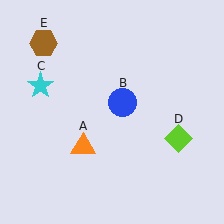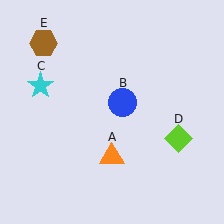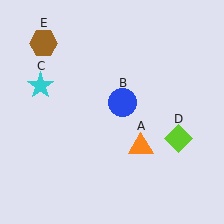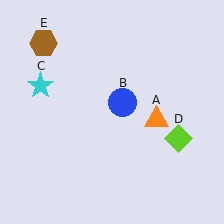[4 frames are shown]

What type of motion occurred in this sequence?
The orange triangle (object A) rotated counterclockwise around the center of the scene.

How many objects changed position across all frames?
1 object changed position: orange triangle (object A).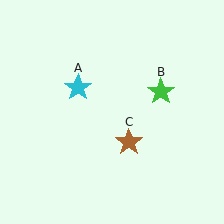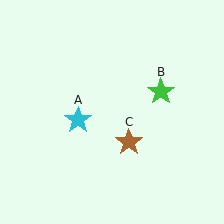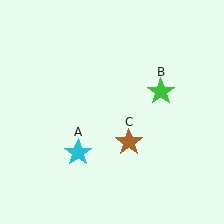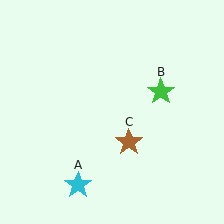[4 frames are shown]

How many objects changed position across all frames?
1 object changed position: cyan star (object A).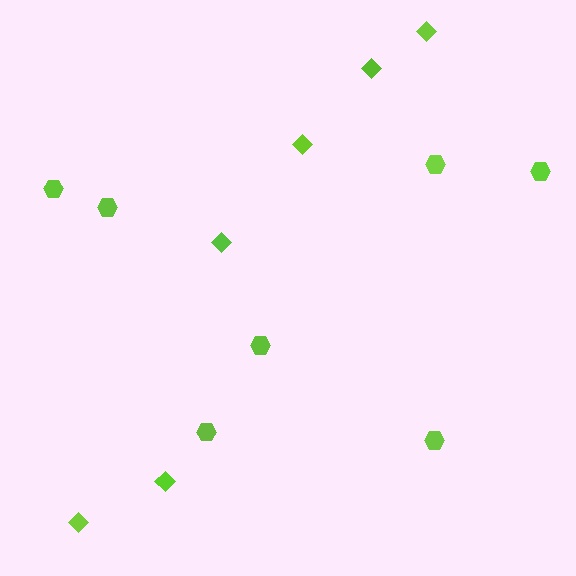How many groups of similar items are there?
There are 2 groups: one group of hexagons (7) and one group of diamonds (6).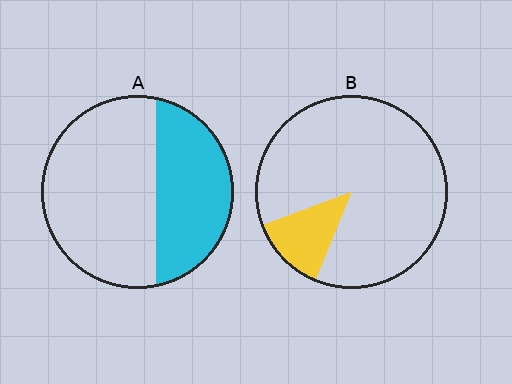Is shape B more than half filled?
No.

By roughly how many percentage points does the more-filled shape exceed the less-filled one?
By roughly 25 percentage points (A over B).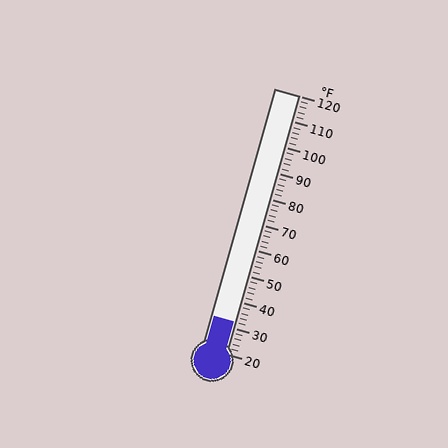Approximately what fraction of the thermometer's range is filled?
The thermometer is filled to approximately 10% of its range.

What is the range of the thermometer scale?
The thermometer scale ranges from 20°F to 120°F.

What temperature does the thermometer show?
The thermometer shows approximately 32°F.